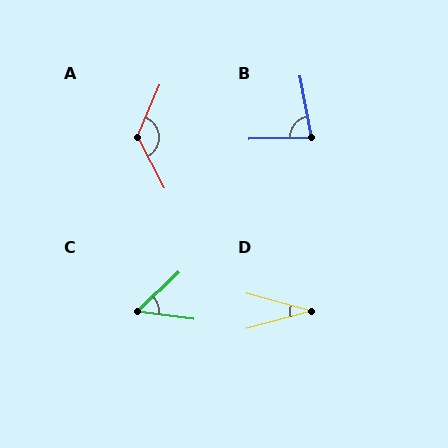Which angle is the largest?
A, at approximately 129 degrees.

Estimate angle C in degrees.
Approximately 52 degrees.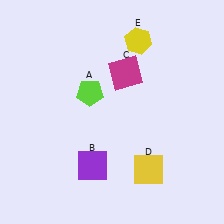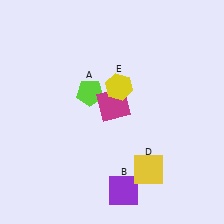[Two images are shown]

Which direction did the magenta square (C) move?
The magenta square (C) moved down.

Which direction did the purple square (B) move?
The purple square (B) moved right.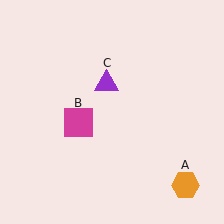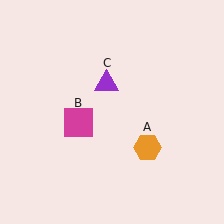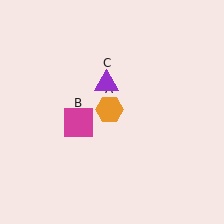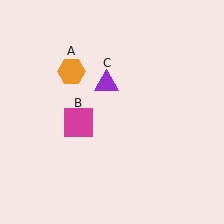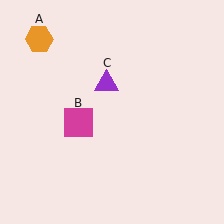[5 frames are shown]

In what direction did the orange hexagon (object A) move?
The orange hexagon (object A) moved up and to the left.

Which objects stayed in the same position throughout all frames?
Magenta square (object B) and purple triangle (object C) remained stationary.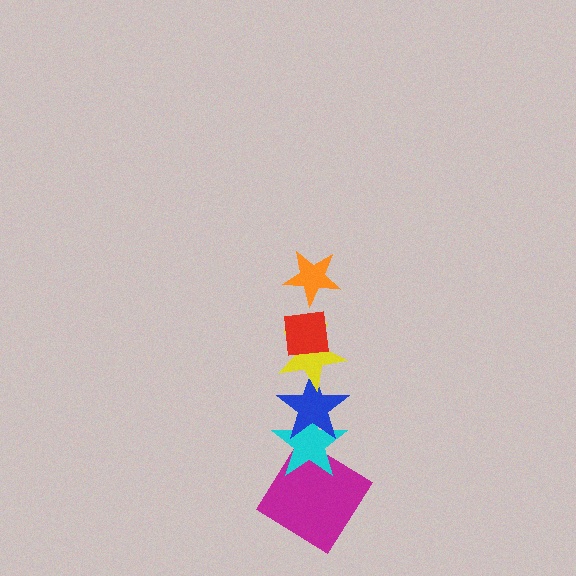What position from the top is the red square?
The red square is 2nd from the top.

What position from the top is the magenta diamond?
The magenta diamond is 6th from the top.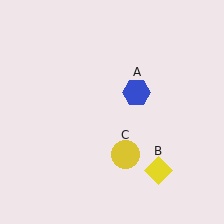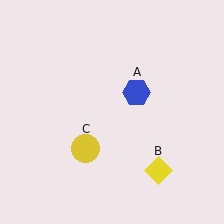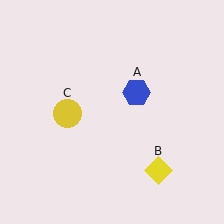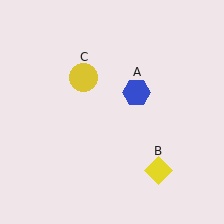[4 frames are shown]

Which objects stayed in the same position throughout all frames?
Blue hexagon (object A) and yellow diamond (object B) remained stationary.